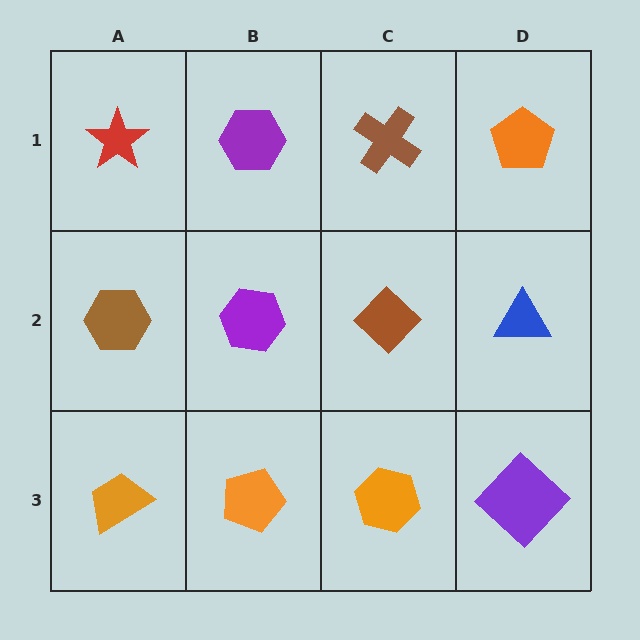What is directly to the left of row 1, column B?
A red star.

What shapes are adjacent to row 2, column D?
An orange pentagon (row 1, column D), a purple diamond (row 3, column D), a brown diamond (row 2, column C).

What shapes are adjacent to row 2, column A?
A red star (row 1, column A), an orange trapezoid (row 3, column A), a purple hexagon (row 2, column B).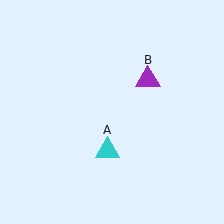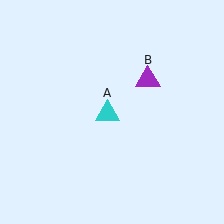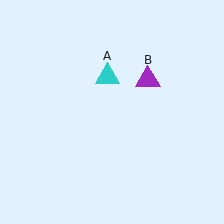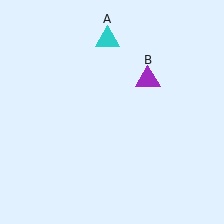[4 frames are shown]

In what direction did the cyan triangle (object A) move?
The cyan triangle (object A) moved up.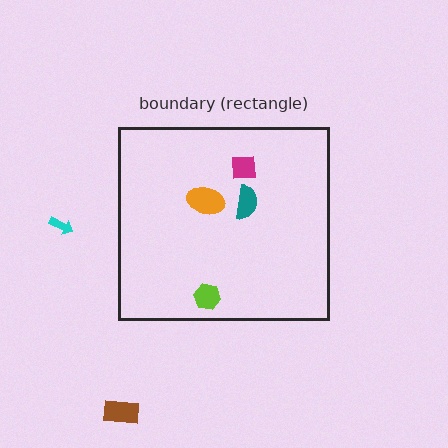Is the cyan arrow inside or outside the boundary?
Outside.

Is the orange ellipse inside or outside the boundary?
Inside.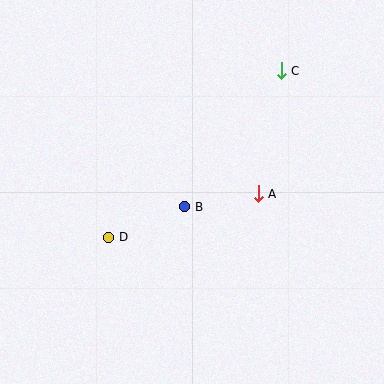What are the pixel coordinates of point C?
Point C is at (281, 71).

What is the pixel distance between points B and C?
The distance between B and C is 167 pixels.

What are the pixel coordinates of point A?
Point A is at (258, 194).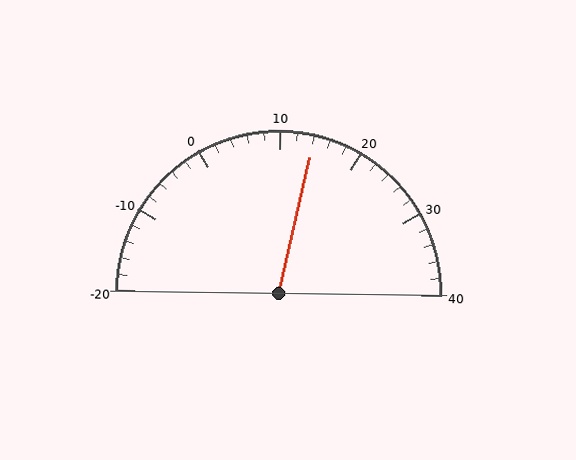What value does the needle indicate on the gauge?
The needle indicates approximately 14.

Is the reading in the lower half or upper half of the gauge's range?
The reading is in the upper half of the range (-20 to 40).